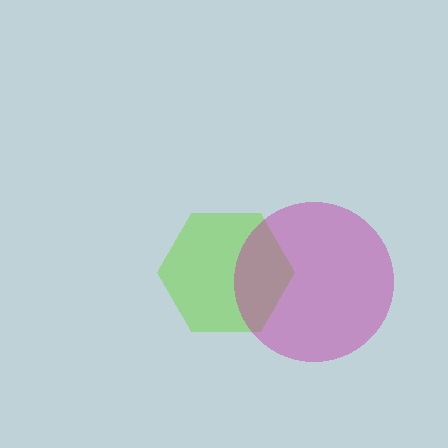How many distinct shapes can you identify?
There are 2 distinct shapes: a lime hexagon, a magenta circle.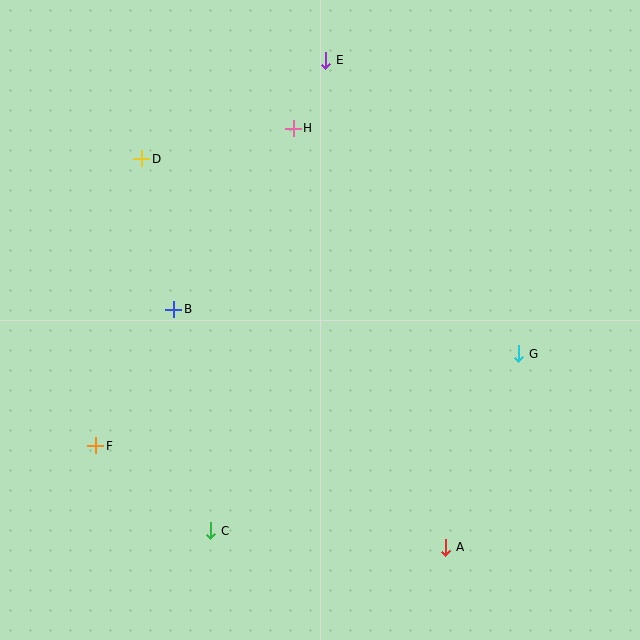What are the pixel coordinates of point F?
Point F is at (96, 446).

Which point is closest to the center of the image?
Point B at (174, 309) is closest to the center.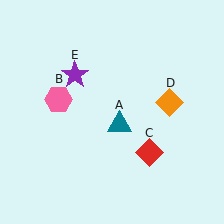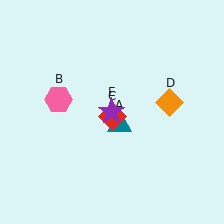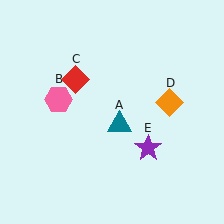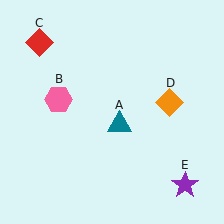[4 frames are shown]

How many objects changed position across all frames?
2 objects changed position: red diamond (object C), purple star (object E).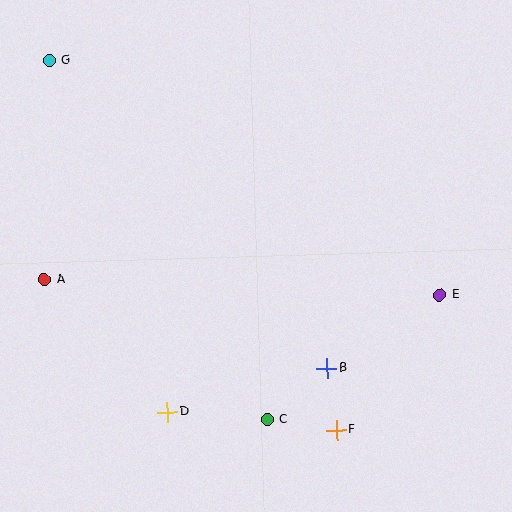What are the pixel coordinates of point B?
Point B is at (327, 368).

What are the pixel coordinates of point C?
Point C is at (267, 419).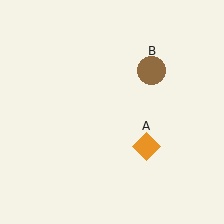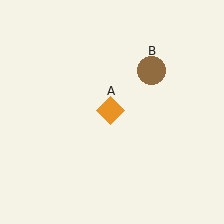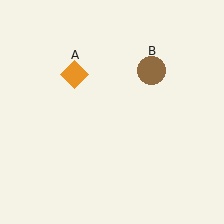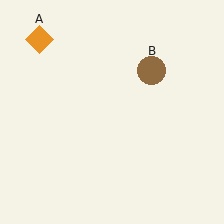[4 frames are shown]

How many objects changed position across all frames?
1 object changed position: orange diamond (object A).